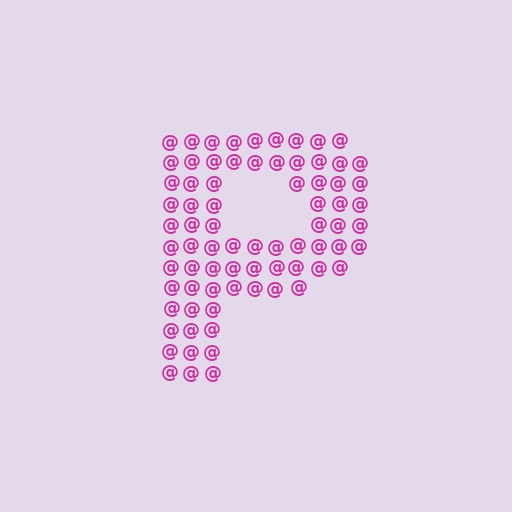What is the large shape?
The large shape is the letter P.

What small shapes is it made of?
It is made of small at signs.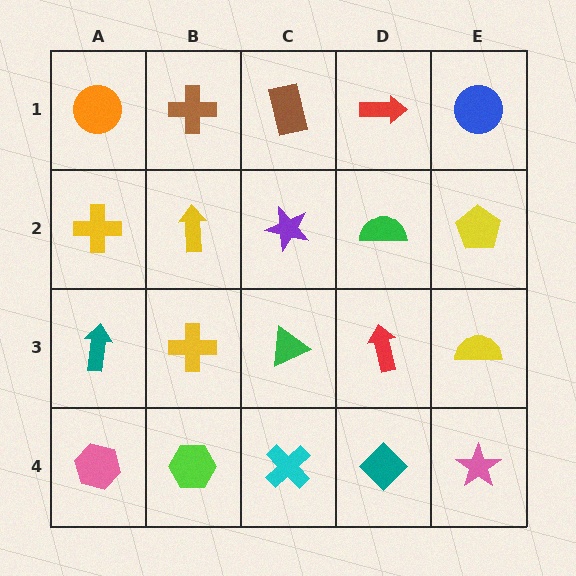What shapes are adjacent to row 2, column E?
A blue circle (row 1, column E), a yellow semicircle (row 3, column E), a green semicircle (row 2, column D).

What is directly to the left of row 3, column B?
A teal arrow.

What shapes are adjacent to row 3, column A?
A yellow cross (row 2, column A), a pink hexagon (row 4, column A), a yellow cross (row 3, column B).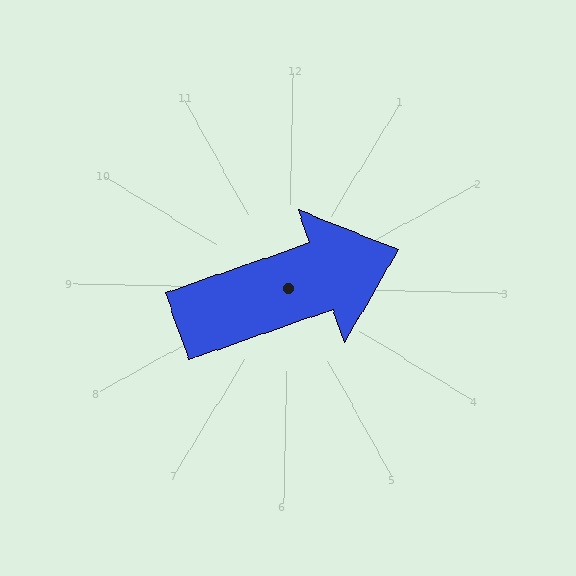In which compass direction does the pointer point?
East.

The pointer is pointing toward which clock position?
Roughly 2 o'clock.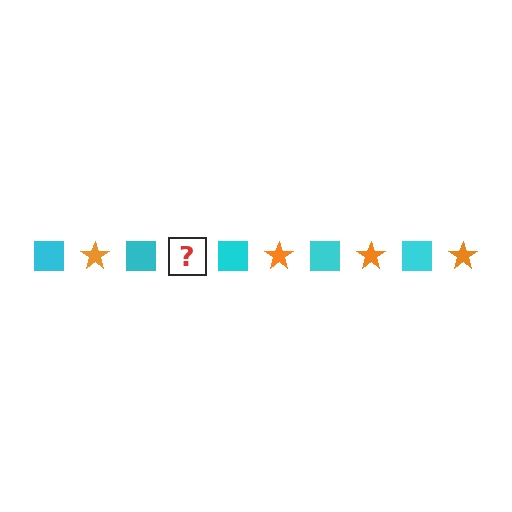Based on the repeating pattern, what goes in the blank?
The blank should be an orange star.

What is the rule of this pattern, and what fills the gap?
The rule is that the pattern alternates between cyan square and orange star. The gap should be filled with an orange star.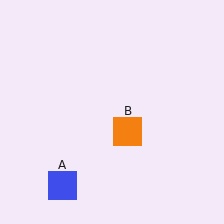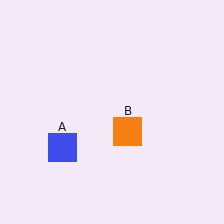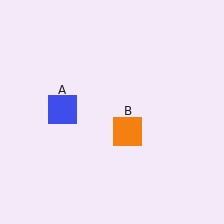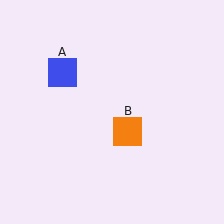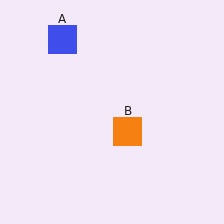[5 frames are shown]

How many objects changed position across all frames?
1 object changed position: blue square (object A).